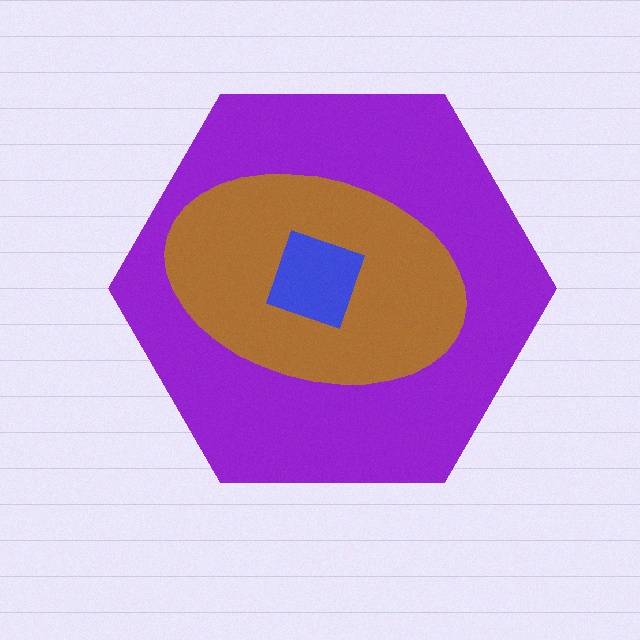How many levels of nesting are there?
3.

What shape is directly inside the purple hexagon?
The brown ellipse.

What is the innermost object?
The blue square.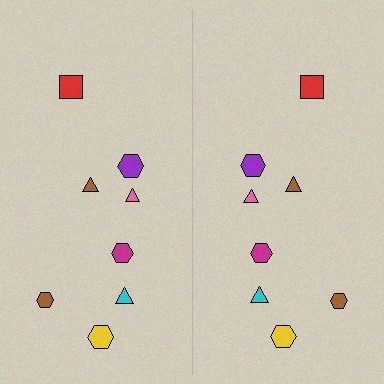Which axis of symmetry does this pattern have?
The pattern has a vertical axis of symmetry running through the center of the image.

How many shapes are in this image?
There are 16 shapes in this image.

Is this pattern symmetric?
Yes, this pattern has bilateral (reflection) symmetry.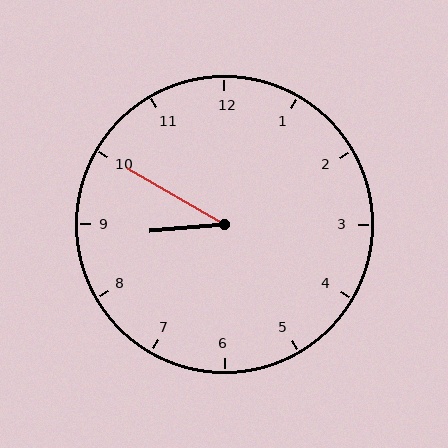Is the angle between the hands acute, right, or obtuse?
It is acute.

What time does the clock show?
8:50.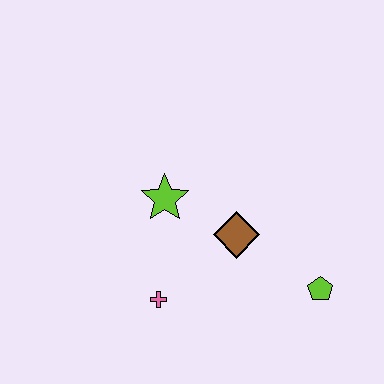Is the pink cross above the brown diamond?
No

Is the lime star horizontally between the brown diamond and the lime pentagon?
No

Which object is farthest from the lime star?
The lime pentagon is farthest from the lime star.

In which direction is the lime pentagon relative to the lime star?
The lime pentagon is to the right of the lime star.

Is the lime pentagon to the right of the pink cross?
Yes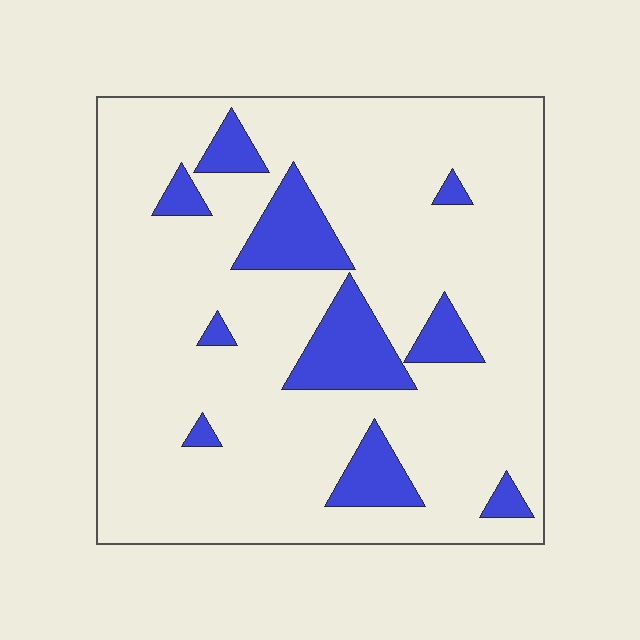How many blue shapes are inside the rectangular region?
10.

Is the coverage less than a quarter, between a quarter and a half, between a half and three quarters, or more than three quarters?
Less than a quarter.